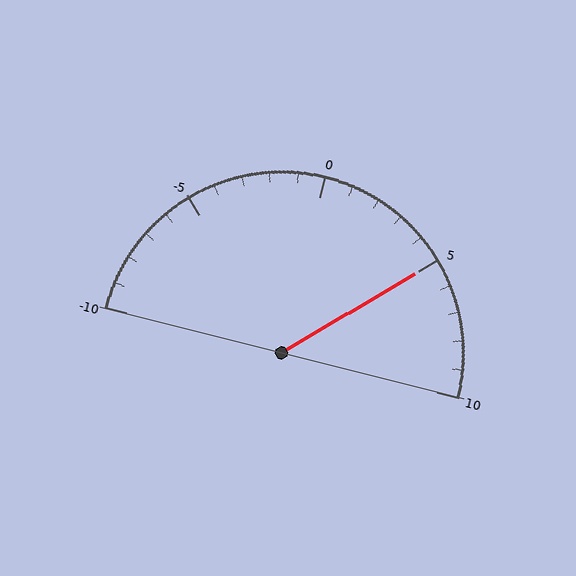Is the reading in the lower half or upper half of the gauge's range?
The reading is in the upper half of the range (-10 to 10).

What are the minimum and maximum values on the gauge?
The gauge ranges from -10 to 10.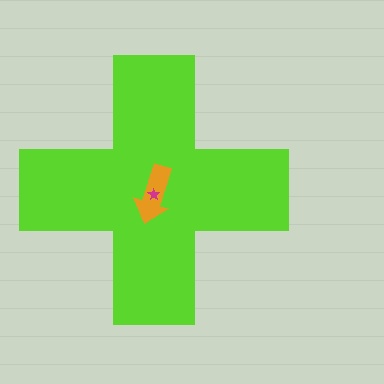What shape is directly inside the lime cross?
The orange arrow.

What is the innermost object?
The magenta star.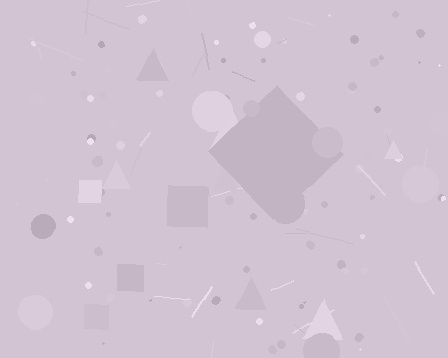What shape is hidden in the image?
A diamond is hidden in the image.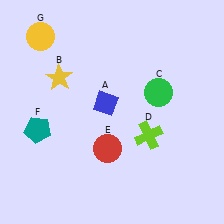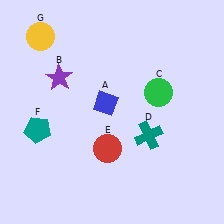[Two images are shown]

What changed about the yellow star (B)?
In Image 1, B is yellow. In Image 2, it changed to purple.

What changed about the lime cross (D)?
In Image 1, D is lime. In Image 2, it changed to teal.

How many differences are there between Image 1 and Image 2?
There are 2 differences between the two images.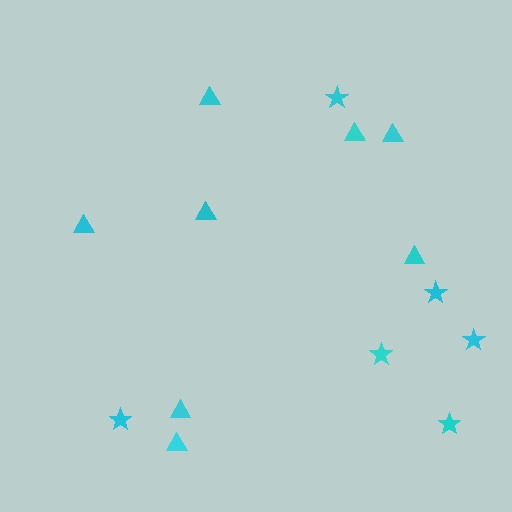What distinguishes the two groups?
There are 2 groups: one group of triangles (8) and one group of stars (6).